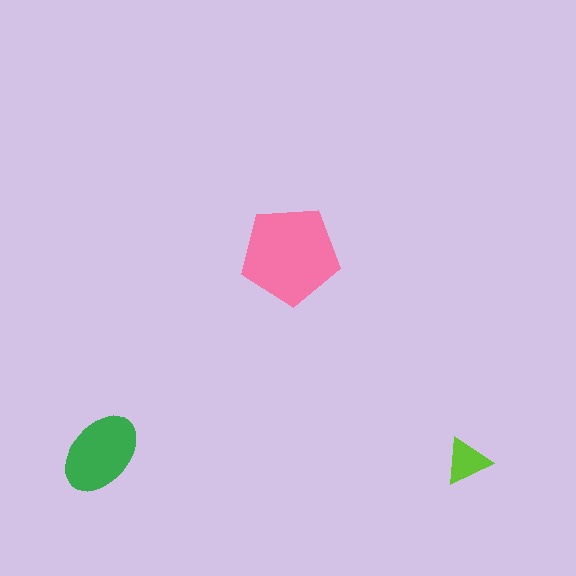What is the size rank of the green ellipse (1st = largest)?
2nd.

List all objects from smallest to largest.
The lime triangle, the green ellipse, the pink pentagon.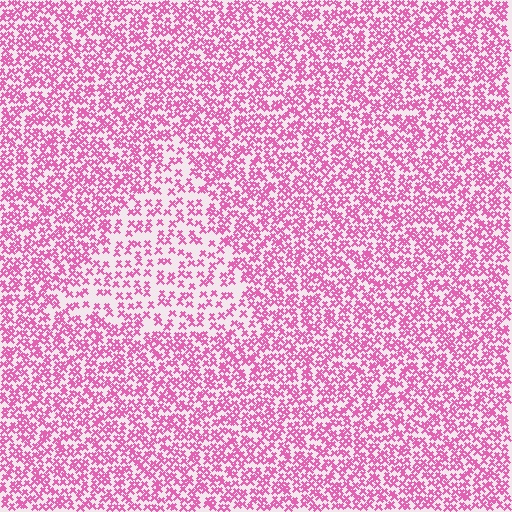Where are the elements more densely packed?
The elements are more densely packed outside the triangle boundary.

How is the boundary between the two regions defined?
The boundary is defined by a change in element density (approximately 1.9x ratio). All elements are the same color, size, and shape.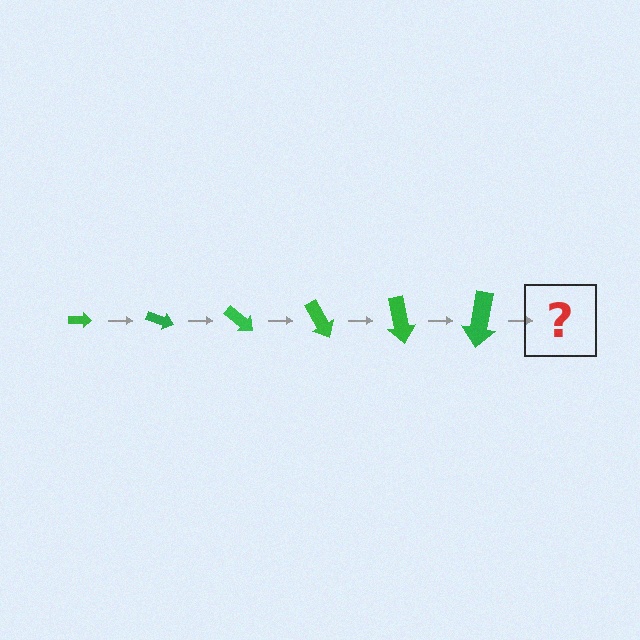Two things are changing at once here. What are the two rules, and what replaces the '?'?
The two rules are that the arrow grows larger each step and it rotates 20 degrees each step. The '?' should be an arrow, larger than the previous one and rotated 120 degrees from the start.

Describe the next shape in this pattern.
It should be an arrow, larger than the previous one and rotated 120 degrees from the start.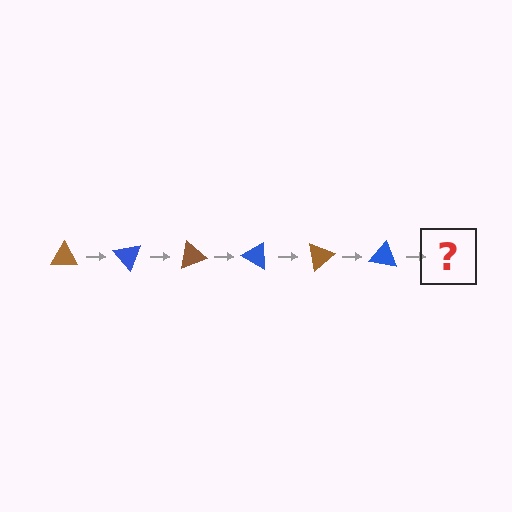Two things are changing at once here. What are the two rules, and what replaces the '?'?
The two rules are that it rotates 50 degrees each step and the color cycles through brown and blue. The '?' should be a brown triangle, rotated 300 degrees from the start.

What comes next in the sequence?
The next element should be a brown triangle, rotated 300 degrees from the start.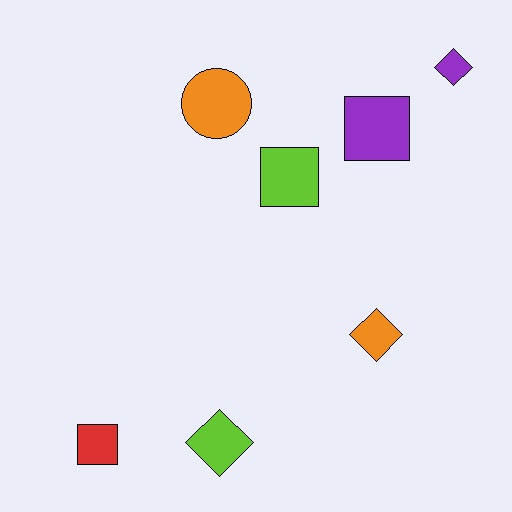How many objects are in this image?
There are 7 objects.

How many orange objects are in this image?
There are 2 orange objects.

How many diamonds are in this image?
There are 3 diamonds.